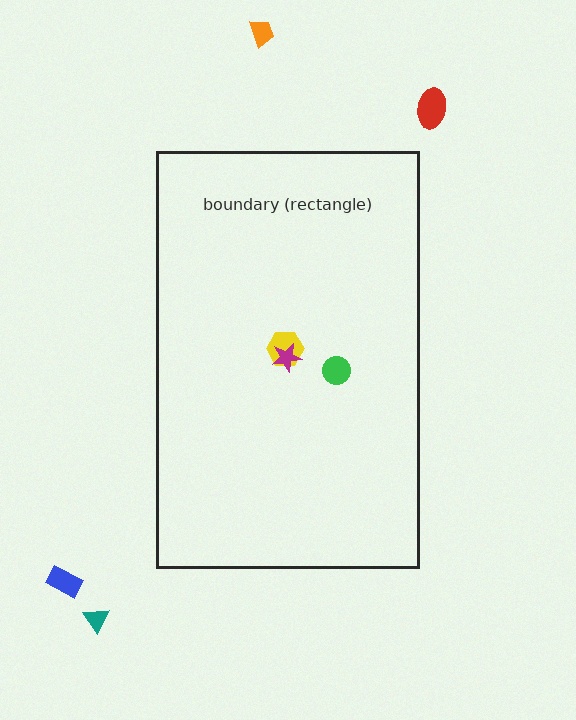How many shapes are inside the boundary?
3 inside, 4 outside.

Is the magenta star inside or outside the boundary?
Inside.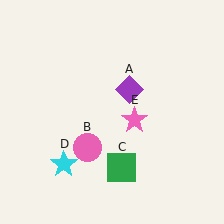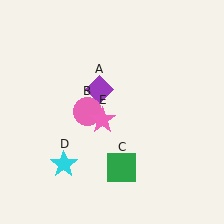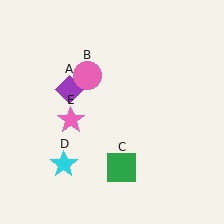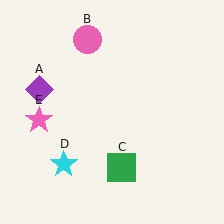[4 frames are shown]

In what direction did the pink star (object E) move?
The pink star (object E) moved left.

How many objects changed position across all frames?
3 objects changed position: purple diamond (object A), pink circle (object B), pink star (object E).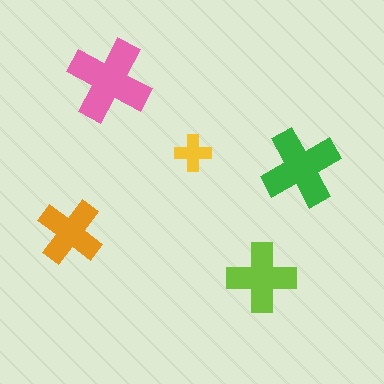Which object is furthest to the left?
The orange cross is leftmost.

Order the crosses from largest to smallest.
the pink one, the green one, the lime one, the orange one, the yellow one.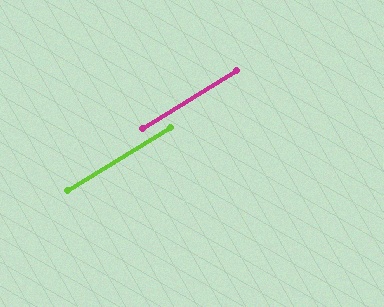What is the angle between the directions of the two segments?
Approximately 0 degrees.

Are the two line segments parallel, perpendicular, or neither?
Parallel — their directions differ by only 0.4°.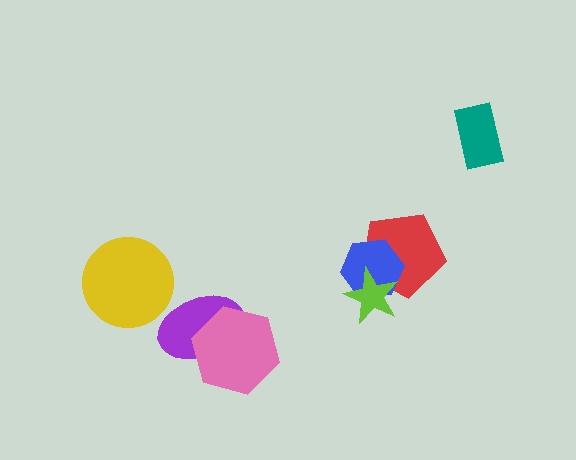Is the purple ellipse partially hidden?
Yes, it is partially covered by another shape.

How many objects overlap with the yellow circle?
0 objects overlap with the yellow circle.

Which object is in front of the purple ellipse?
The pink hexagon is in front of the purple ellipse.